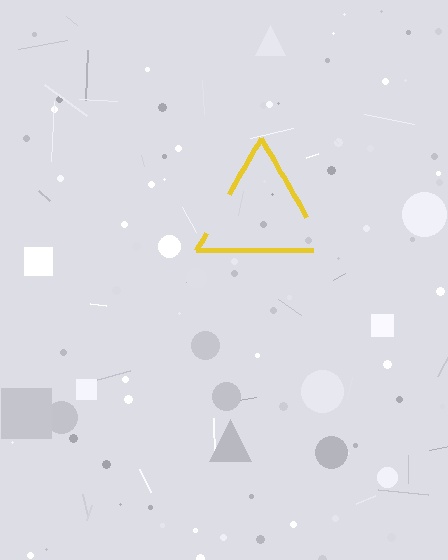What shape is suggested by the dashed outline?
The dashed outline suggests a triangle.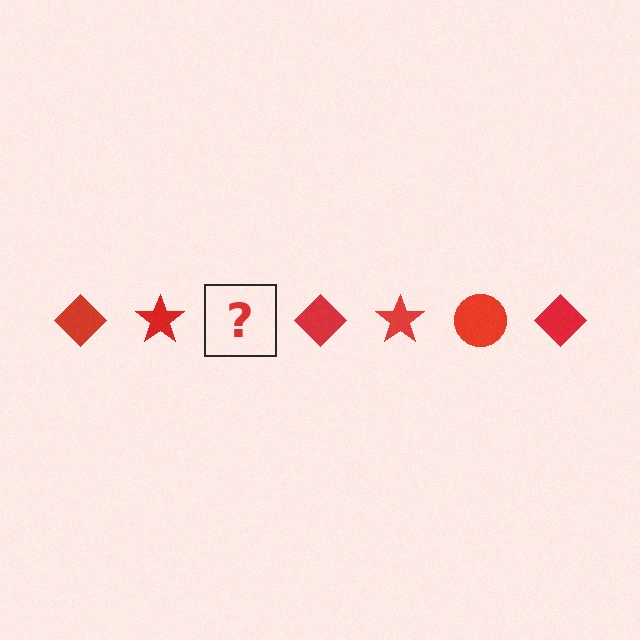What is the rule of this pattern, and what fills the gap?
The rule is that the pattern cycles through diamond, star, circle shapes in red. The gap should be filled with a red circle.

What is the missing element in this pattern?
The missing element is a red circle.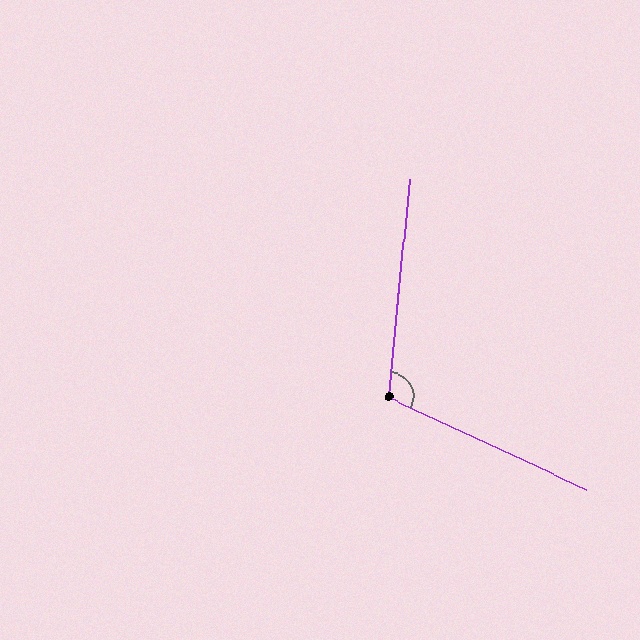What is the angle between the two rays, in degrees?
Approximately 109 degrees.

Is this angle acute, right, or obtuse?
It is obtuse.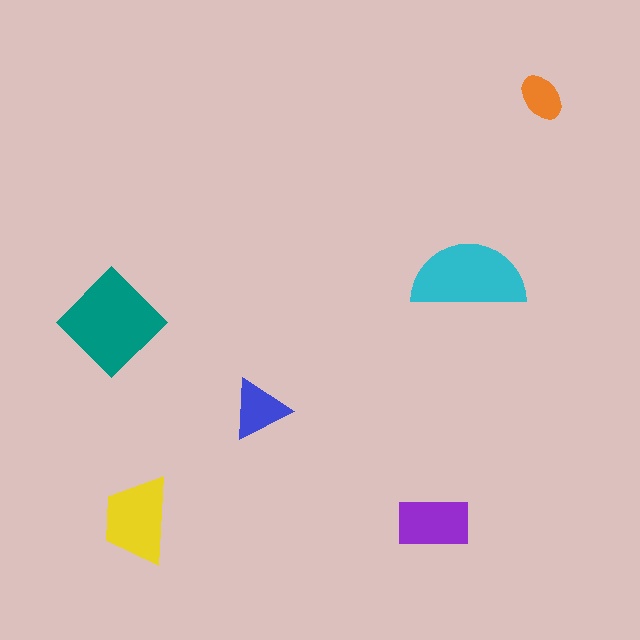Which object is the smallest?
The orange ellipse.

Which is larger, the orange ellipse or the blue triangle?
The blue triangle.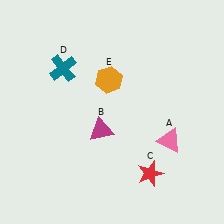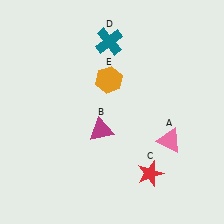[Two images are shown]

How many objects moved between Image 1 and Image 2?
1 object moved between the two images.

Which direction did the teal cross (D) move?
The teal cross (D) moved right.